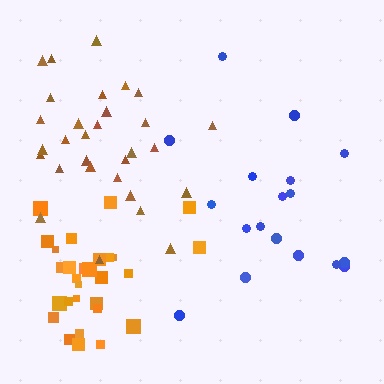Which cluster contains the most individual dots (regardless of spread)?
Brown (30).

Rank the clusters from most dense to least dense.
orange, brown, blue.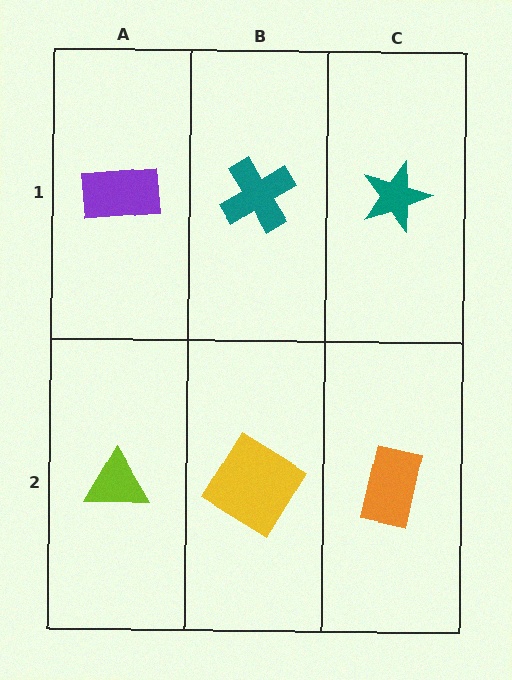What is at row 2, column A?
A lime triangle.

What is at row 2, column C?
An orange rectangle.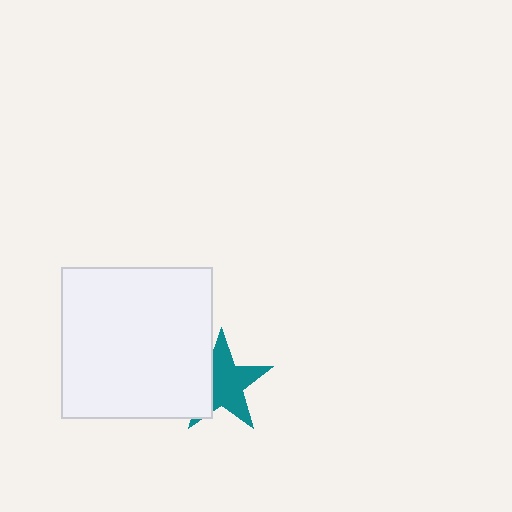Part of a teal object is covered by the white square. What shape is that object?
It is a star.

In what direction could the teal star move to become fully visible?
The teal star could move right. That would shift it out from behind the white square entirely.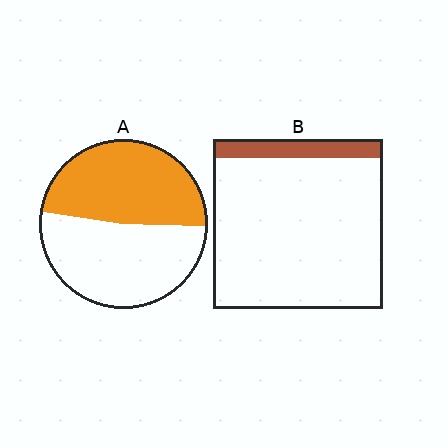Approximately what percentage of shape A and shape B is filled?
A is approximately 50% and B is approximately 10%.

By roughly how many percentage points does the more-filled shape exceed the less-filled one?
By roughly 35 percentage points (A over B).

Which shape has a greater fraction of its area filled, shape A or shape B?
Shape A.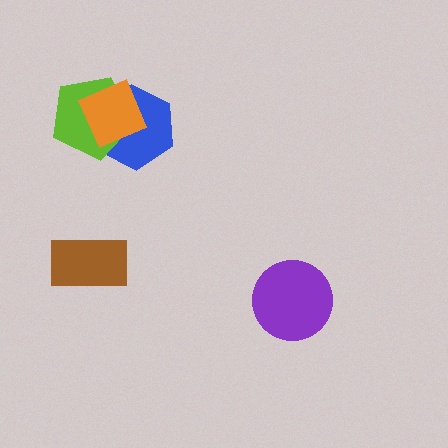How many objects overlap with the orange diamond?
2 objects overlap with the orange diamond.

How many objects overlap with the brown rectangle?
0 objects overlap with the brown rectangle.